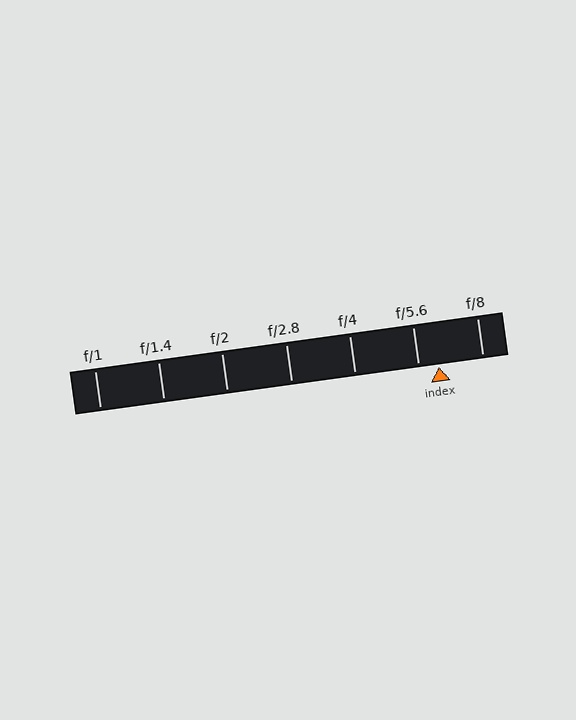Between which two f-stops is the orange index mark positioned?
The index mark is between f/5.6 and f/8.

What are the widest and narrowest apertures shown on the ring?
The widest aperture shown is f/1 and the narrowest is f/8.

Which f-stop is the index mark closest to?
The index mark is closest to f/5.6.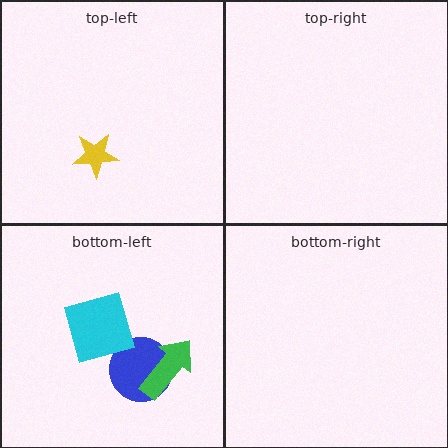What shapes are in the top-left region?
The yellow star.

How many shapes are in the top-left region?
1.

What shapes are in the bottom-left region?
The blue circle, the green arrow, the cyan square.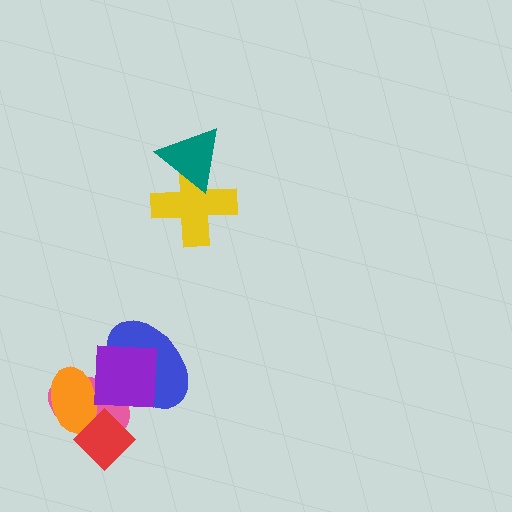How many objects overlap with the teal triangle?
1 object overlaps with the teal triangle.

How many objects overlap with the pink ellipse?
4 objects overlap with the pink ellipse.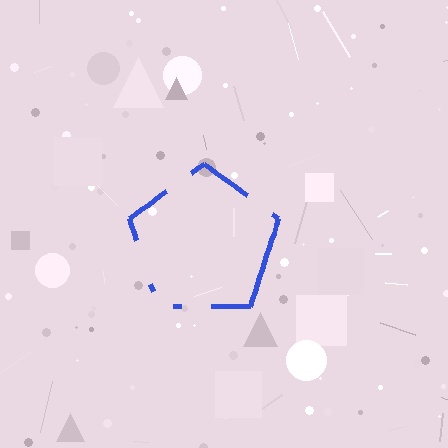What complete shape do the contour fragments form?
The contour fragments form a pentagon.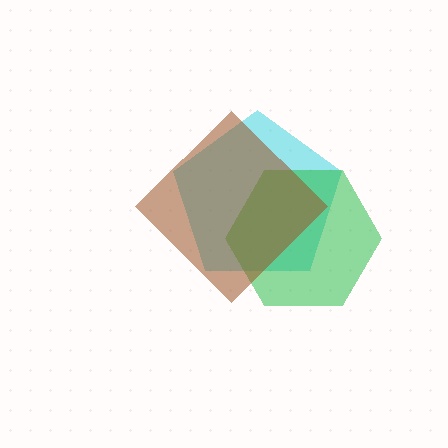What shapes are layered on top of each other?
The layered shapes are: a cyan pentagon, a green hexagon, a brown diamond.